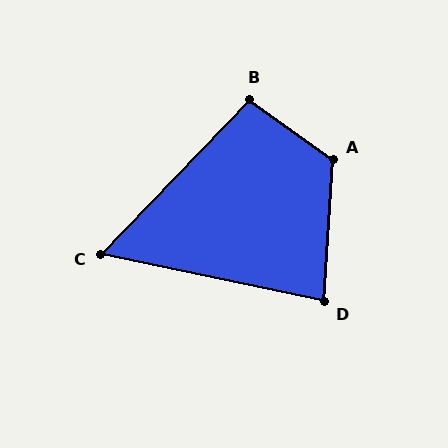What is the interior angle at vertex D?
Approximately 82 degrees (acute).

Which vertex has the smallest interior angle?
C, at approximately 58 degrees.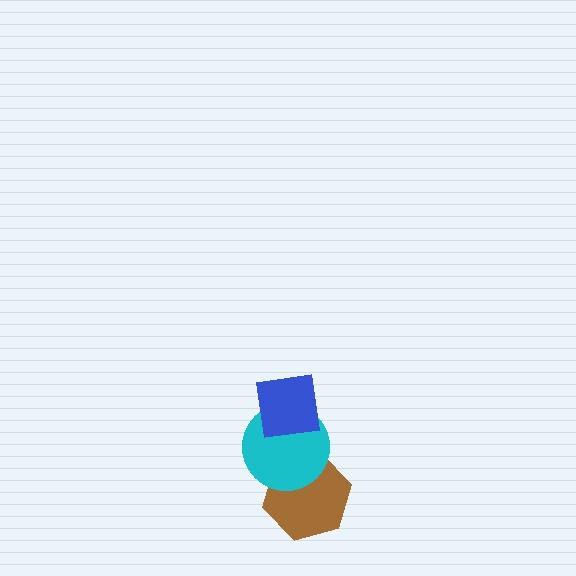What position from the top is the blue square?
The blue square is 1st from the top.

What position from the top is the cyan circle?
The cyan circle is 2nd from the top.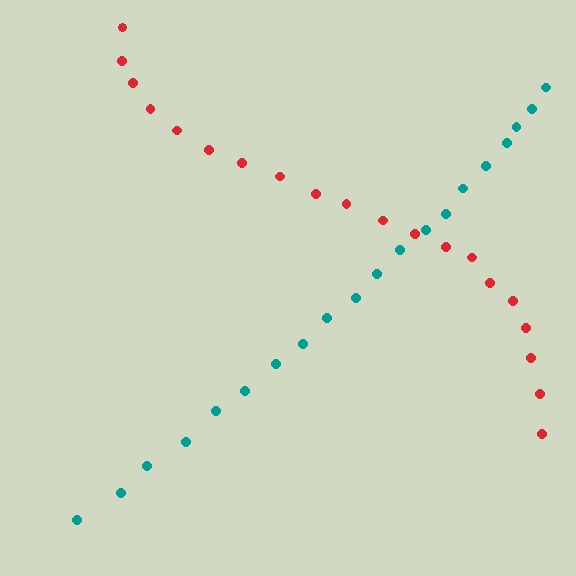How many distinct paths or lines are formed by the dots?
There are 2 distinct paths.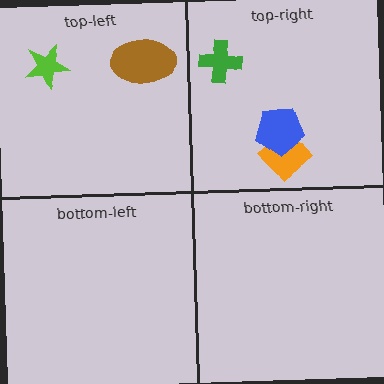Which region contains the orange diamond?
The top-right region.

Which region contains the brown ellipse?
The top-left region.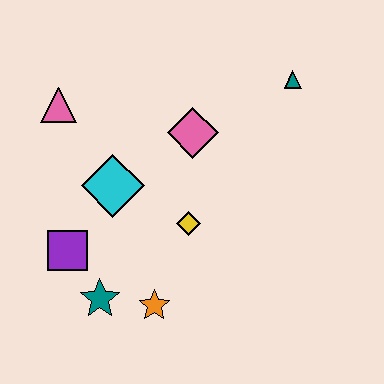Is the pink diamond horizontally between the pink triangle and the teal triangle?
Yes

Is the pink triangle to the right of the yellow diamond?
No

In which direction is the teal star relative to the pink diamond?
The teal star is below the pink diamond.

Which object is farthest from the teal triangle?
The teal star is farthest from the teal triangle.